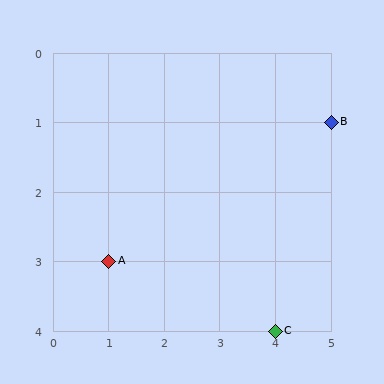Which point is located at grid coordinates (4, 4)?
Point C is at (4, 4).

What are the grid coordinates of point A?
Point A is at grid coordinates (1, 3).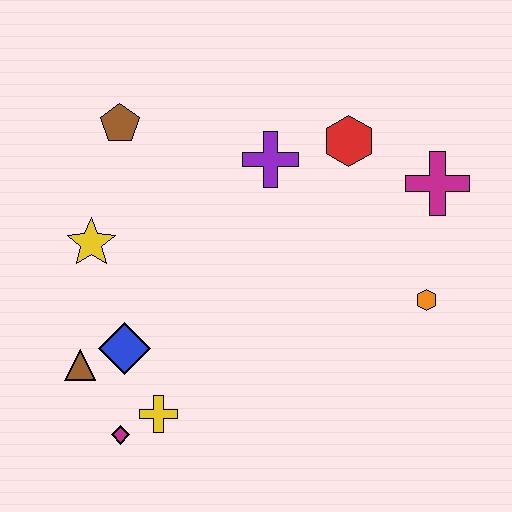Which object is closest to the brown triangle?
The blue diamond is closest to the brown triangle.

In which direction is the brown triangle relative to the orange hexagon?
The brown triangle is to the left of the orange hexagon.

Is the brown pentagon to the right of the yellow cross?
No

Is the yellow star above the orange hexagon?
Yes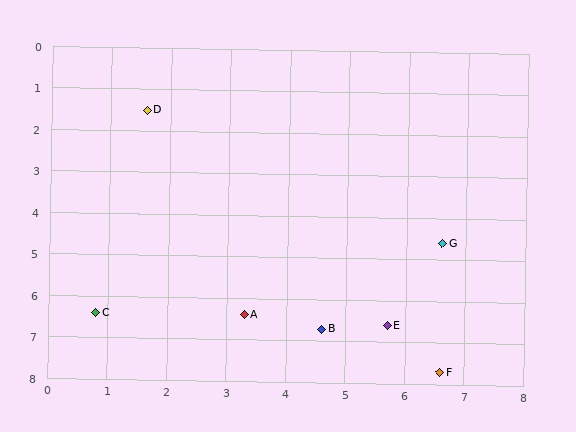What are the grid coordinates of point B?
Point B is at approximately (4.6, 6.7).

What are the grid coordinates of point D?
Point D is at approximately (1.6, 1.5).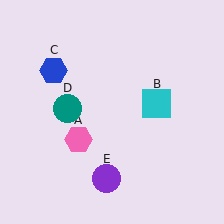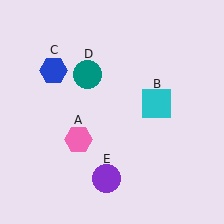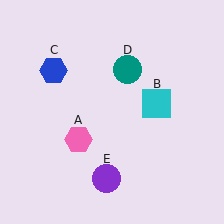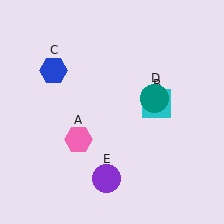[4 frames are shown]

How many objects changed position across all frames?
1 object changed position: teal circle (object D).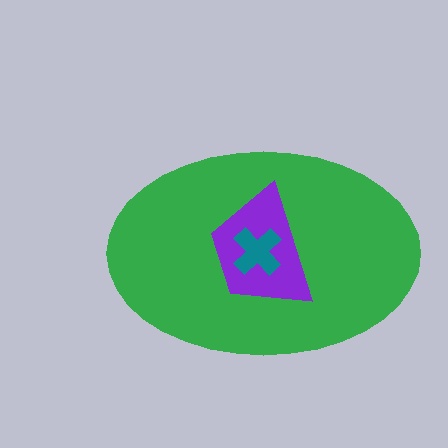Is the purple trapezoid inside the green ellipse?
Yes.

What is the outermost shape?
The green ellipse.